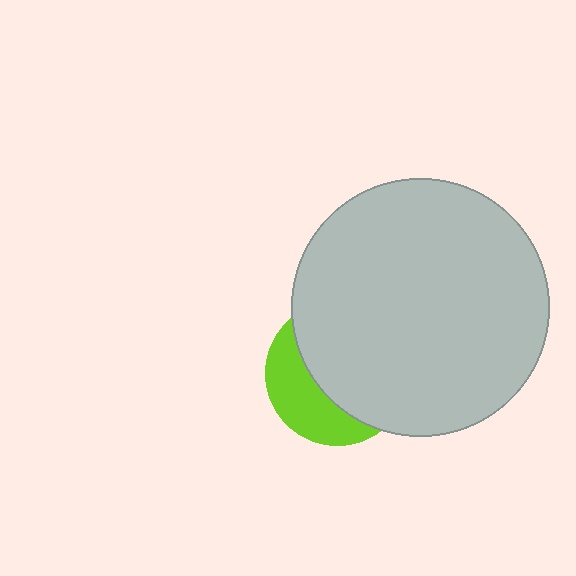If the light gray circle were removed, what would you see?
You would see the complete lime circle.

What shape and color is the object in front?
The object in front is a light gray circle.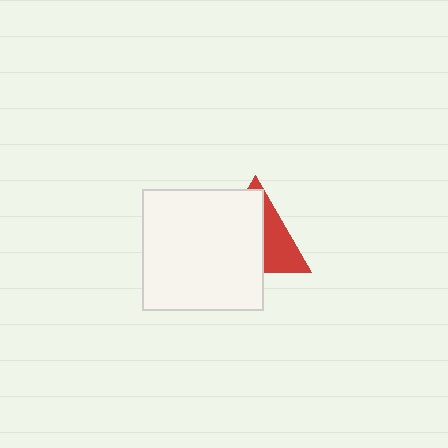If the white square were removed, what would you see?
You would see the complete red triangle.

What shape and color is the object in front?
The object in front is a white square.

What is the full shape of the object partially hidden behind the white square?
The partially hidden object is a red triangle.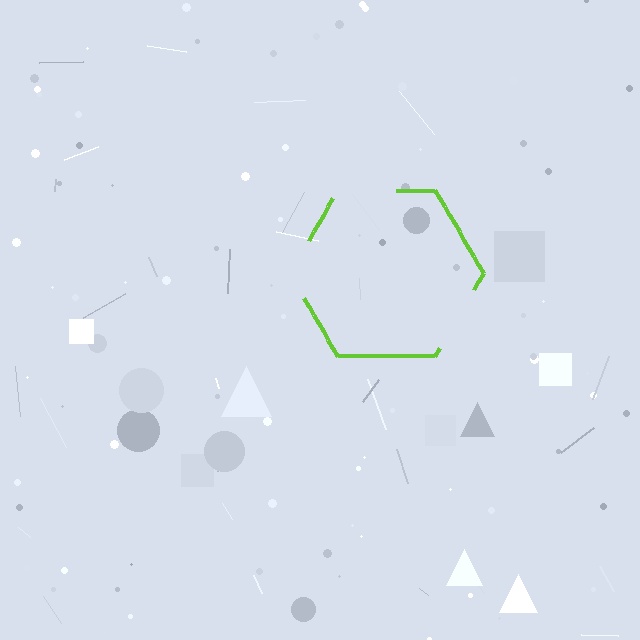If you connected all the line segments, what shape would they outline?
They would outline a hexagon.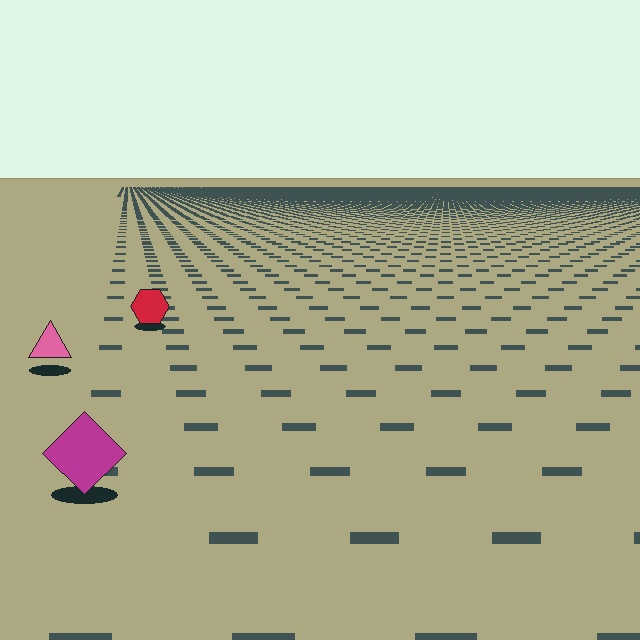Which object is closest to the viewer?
The magenta diamond is closest. The texture marks near it are larger and more spread out.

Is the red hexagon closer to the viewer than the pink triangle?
No. The pink triangle is closer — you can tell from the texture gradient: the ground texture is coarser near it.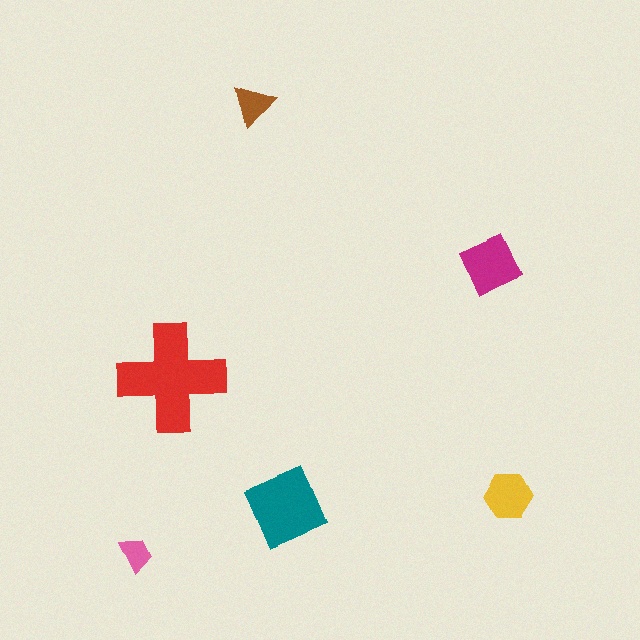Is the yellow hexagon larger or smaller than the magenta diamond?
Smaller.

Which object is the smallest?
The pink trapezoid.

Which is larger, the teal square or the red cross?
The red cross.